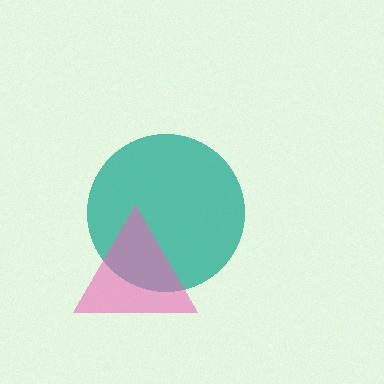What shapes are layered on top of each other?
The layered shapes are: a teal circle, a pink triangle.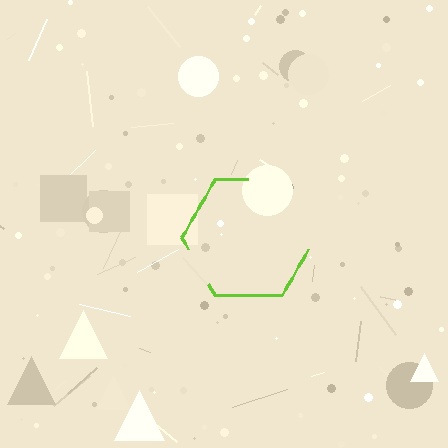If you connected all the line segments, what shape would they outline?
They would outline a hexagon.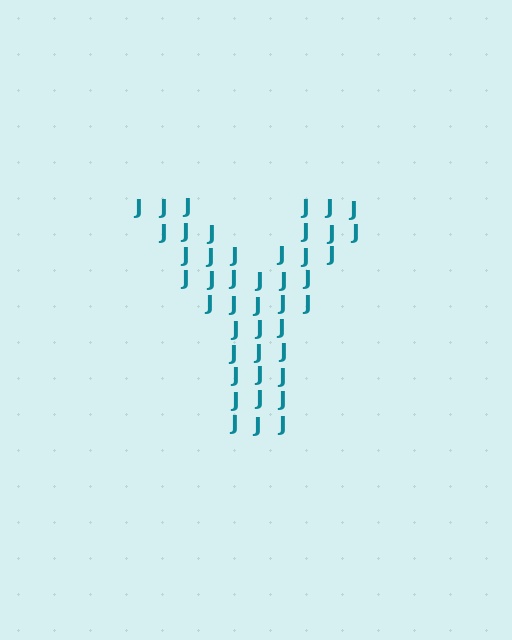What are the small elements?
The small elements are letter J's.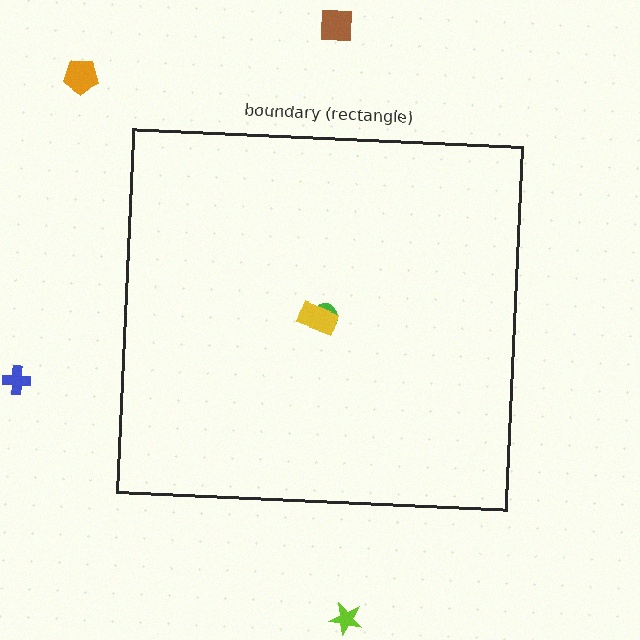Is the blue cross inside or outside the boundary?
Outside.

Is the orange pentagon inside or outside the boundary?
Outside.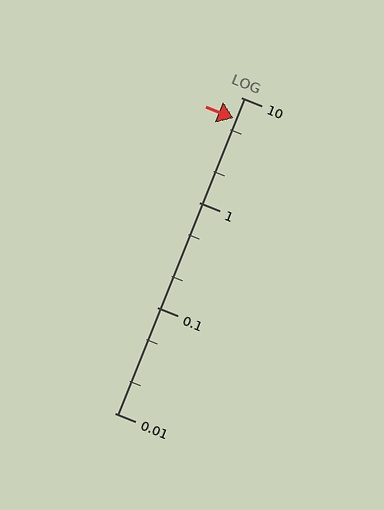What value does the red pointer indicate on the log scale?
The pointer indicates approximately 6.3.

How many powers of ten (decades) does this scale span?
The scale spans 3 decades, from 0.01 to 10.